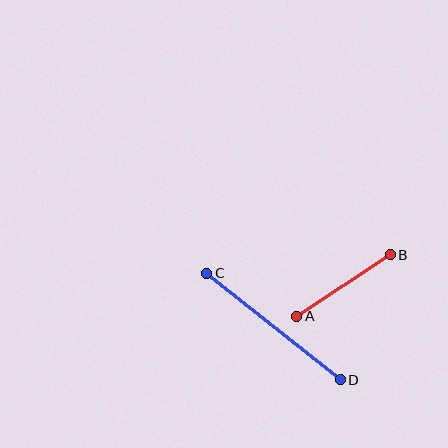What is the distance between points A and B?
The distance is approximately 112 pixels.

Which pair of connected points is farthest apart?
Points C and D are farthest apart.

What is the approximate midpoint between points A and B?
The midpoint is at approximately (343, 286) pixels.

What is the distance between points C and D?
The distance is approximately 171 pixels.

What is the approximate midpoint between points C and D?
The midpoint is at approximately (273, 327) pixels.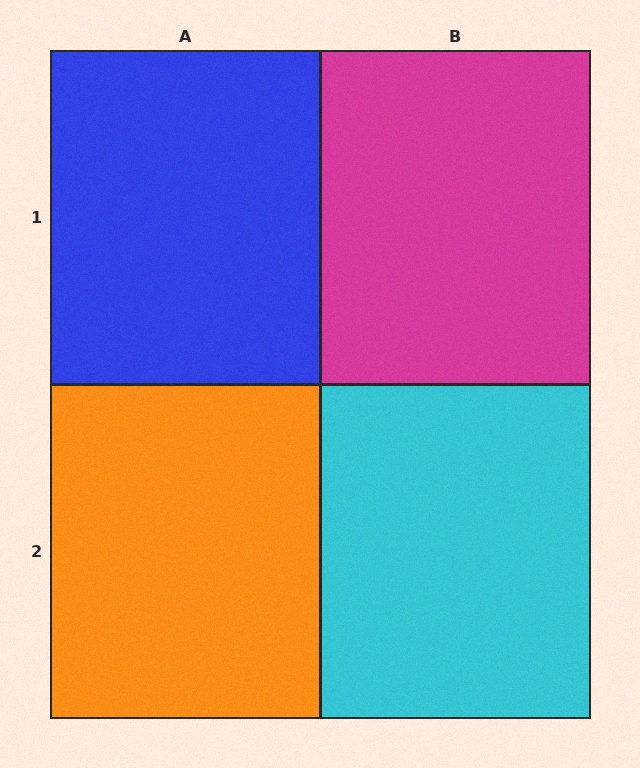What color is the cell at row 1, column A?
Blue.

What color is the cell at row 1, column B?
Magenta.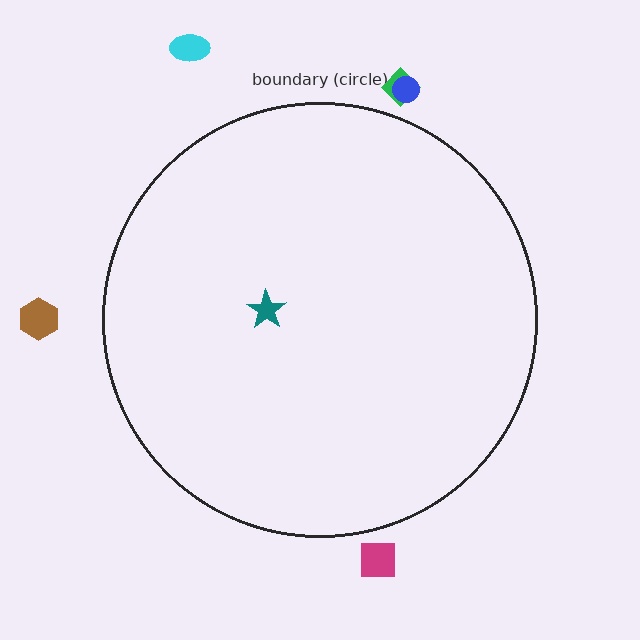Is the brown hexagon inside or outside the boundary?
Outside.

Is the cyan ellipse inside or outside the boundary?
Outside.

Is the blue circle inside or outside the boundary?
Outside.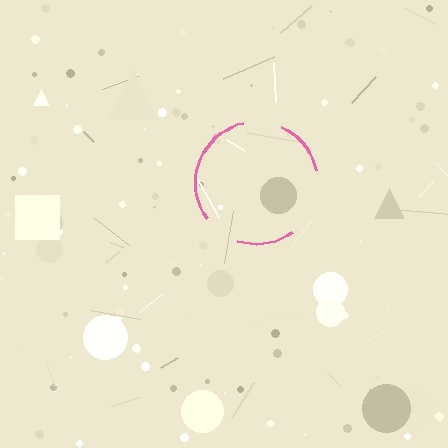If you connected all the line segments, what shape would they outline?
They would outline a circle.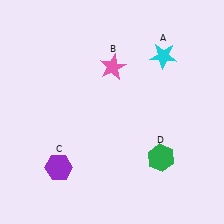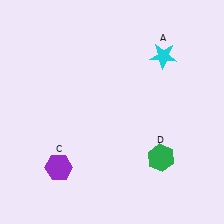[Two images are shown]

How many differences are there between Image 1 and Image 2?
There is 1 difference between the two images.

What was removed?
The pink star (B) was removed in Image 2.